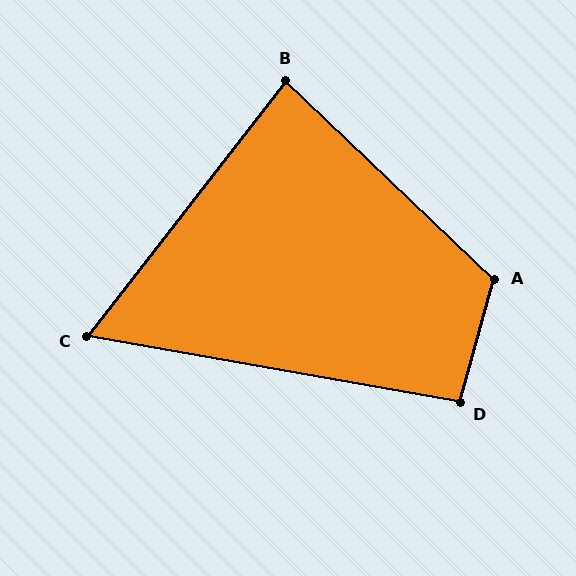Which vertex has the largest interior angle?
A, at approximately 118 degrees.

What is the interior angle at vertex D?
Approximately 96 degrees (obtuse).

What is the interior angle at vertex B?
Approximately 84 degrees (acute).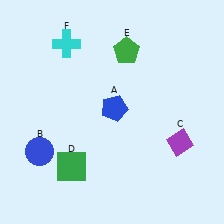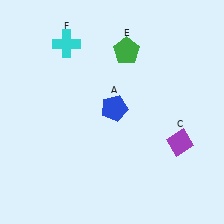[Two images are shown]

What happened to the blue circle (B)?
The blue circle (B) was removed in Image 2. It was in the bottom-left area of Image 1.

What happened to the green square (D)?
The green square (D) was removed in Image 2. It was in the bottom-left area of Image 1.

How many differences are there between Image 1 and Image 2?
There are 2 differences between the two images.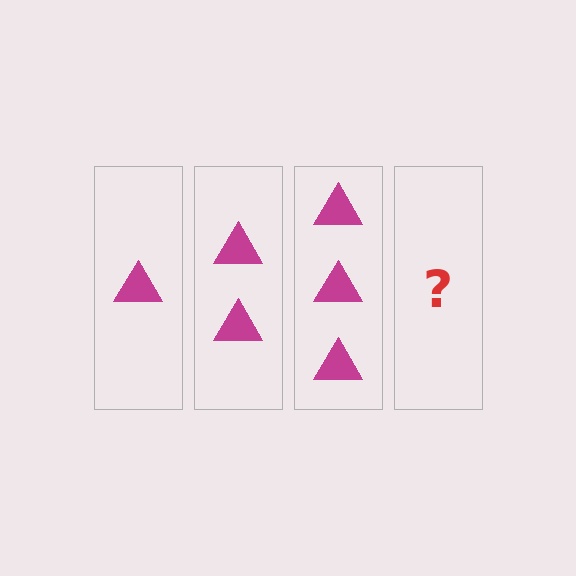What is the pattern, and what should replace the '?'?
The pattern is that each step adds one more triangle. The '?' should be 4 triangles.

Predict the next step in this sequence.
The next step is 4 triangles.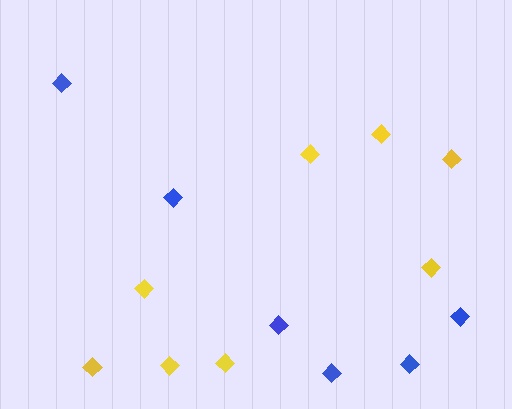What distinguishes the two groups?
There are 2 groups: one group of yellow diamonds (8) and one group of blue diamonds (6).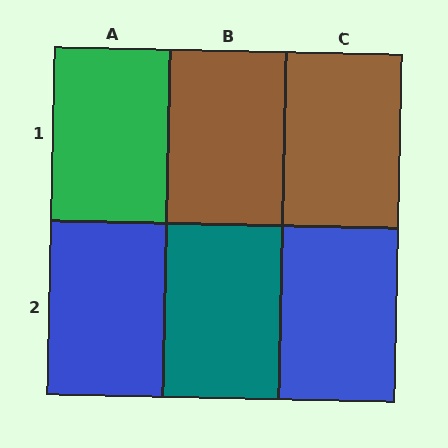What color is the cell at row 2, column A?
Blue.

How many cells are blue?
2 cells are blue.